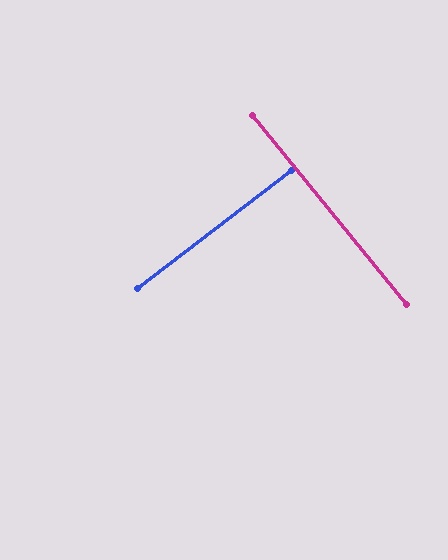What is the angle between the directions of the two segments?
Approximately 88 degrees.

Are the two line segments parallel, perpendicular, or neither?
Perpendicular — they meet at approximately 88°.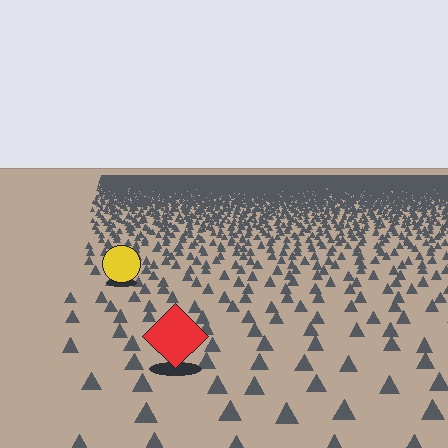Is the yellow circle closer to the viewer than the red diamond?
No. The red diamond is closer — you can tell from the texture gradient: the ground texture is coarser near it.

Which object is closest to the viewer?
The red diamond is closest. The texture marks near it are larger and more spread out.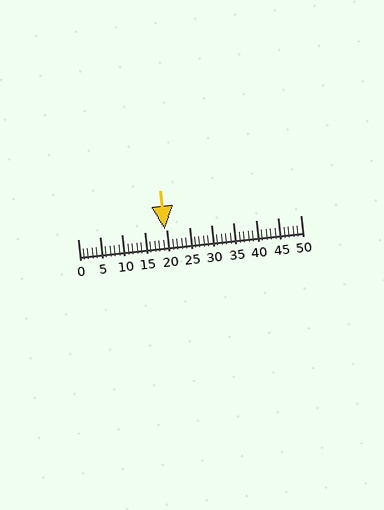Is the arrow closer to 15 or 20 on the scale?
The arrow is closer to 20.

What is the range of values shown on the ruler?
The ruler shows values from 0 to 50.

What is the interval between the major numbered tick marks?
The major tick marks are spaced 5 units apart.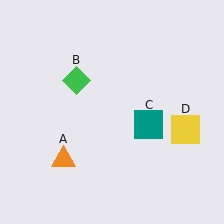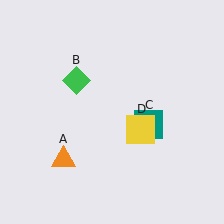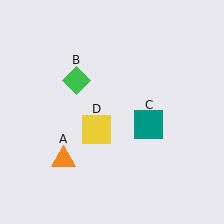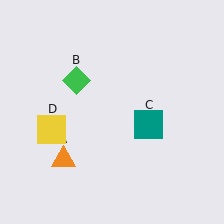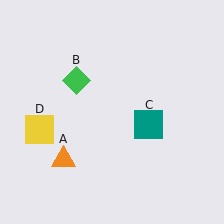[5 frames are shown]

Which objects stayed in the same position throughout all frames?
Orange triangle (object A) and green diamond (object B) and teal square (object C) remained stationary.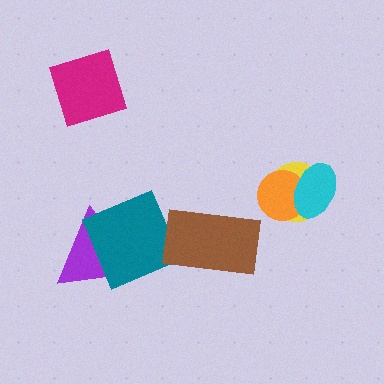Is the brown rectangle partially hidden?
No, no other shape covers it.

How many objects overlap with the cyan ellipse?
2 objects overlap with the cyan ellipse.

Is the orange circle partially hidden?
Yes, it is partially covered by another shape.